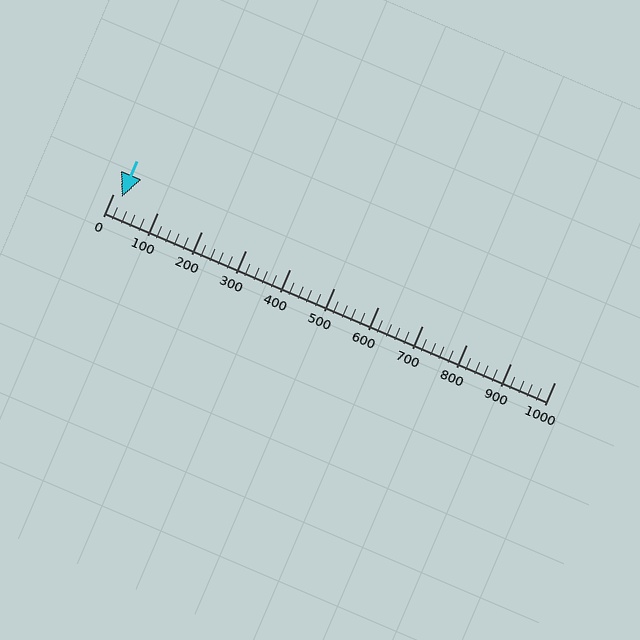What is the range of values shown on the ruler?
The ruler shows values from 0 to 1000.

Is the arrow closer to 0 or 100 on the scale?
The arrow is closer to 0.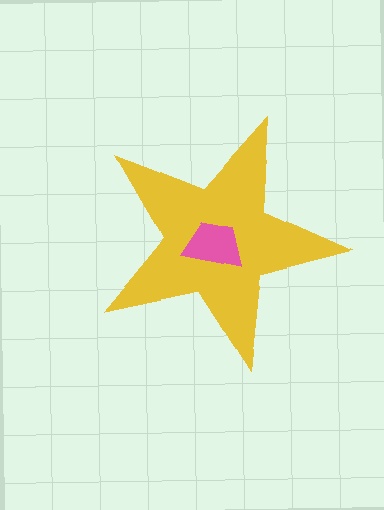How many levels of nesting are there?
2.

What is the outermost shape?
The yellow star.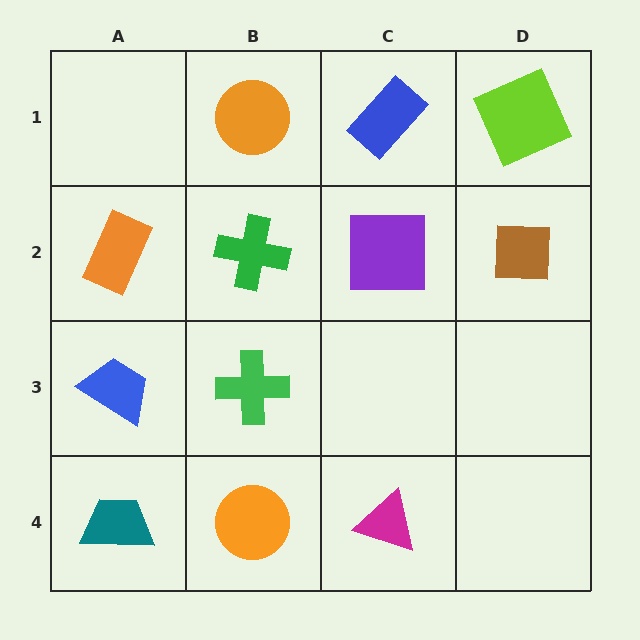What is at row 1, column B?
An orange circle.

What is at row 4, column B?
An orange circle.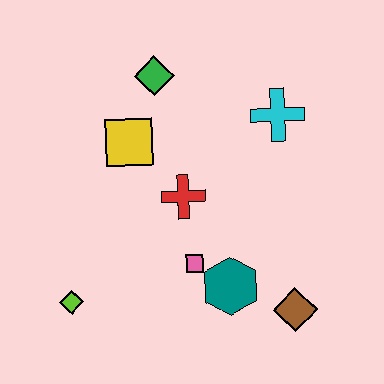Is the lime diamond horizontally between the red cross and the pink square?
No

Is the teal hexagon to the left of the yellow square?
No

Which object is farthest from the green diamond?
The brown diamond is farthest from the green diamond.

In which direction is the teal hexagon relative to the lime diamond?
The teal hexagon is to the right of the lime diamond.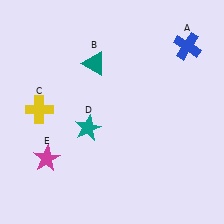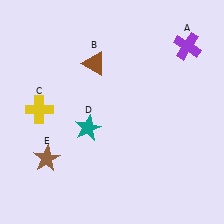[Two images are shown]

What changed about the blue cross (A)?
In Image 1, A is blue. In Image 2, it changed to purple.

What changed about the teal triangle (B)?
In Image 1, B is teal. In Image 2, it changed to brown.